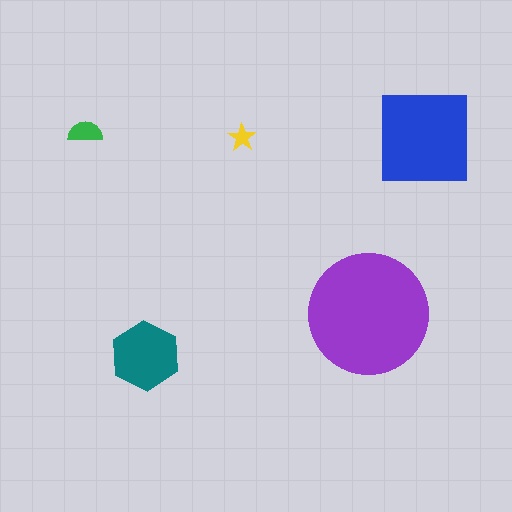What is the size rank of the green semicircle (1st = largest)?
4th.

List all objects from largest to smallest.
The purple circle, the blue square, the teal hexagon, the green semicircle, the yellow star.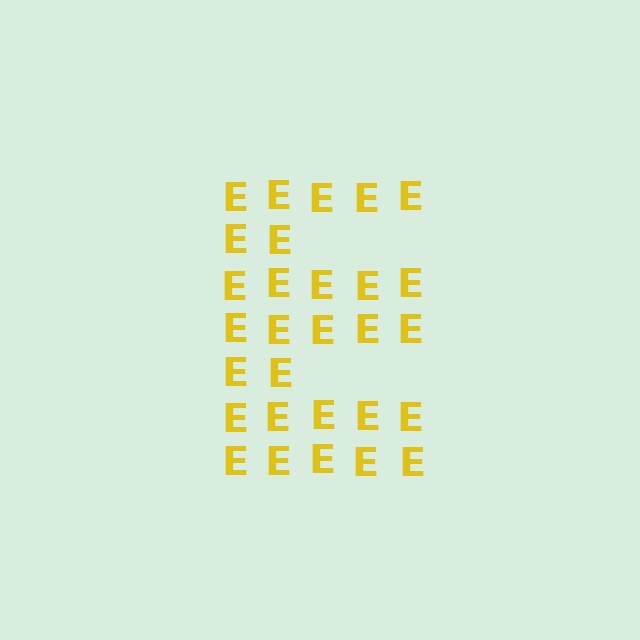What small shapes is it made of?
It is made of small letter E's.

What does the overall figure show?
The overall figure shows the letter E.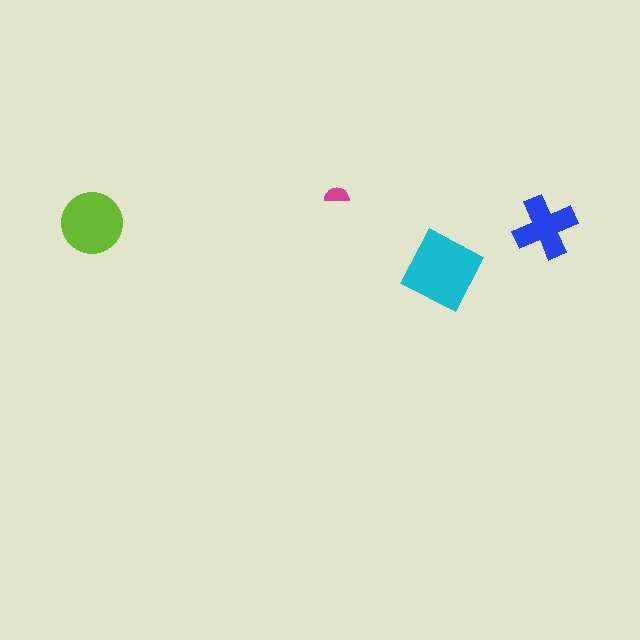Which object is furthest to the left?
The lime circle is leftmost.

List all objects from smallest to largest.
The magenta semicircle, the blue cross, the lime circle, the cyan square.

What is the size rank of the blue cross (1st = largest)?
3rd.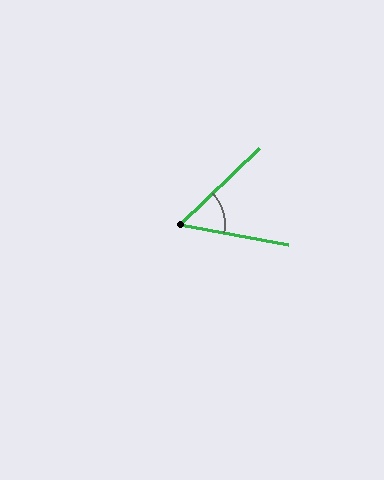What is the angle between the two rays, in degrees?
Approximately 55 degrees.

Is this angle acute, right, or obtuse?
It is acute.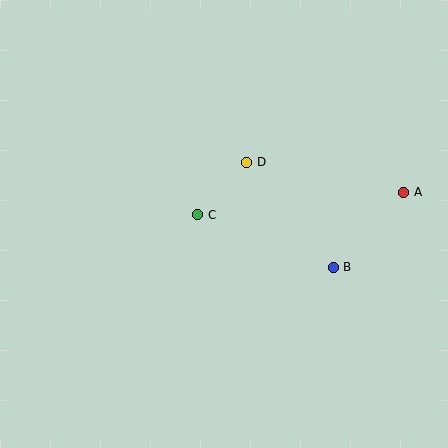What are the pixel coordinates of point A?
Point A is at (404, 192).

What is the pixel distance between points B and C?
The distance between B and C is 145 pixels.